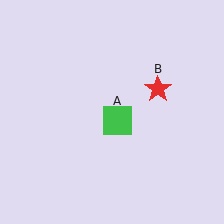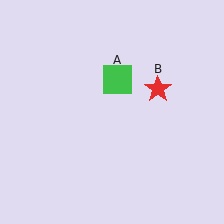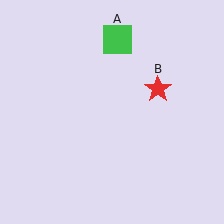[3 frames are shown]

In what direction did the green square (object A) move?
The green square (object A) moved up.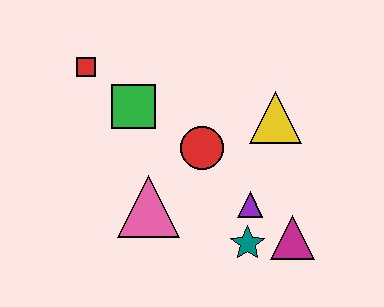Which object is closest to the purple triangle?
The teal star is closest to the purple triangle.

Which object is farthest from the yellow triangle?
The red square is farthest from the yellow triangle.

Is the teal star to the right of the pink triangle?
Yes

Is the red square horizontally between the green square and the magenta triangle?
No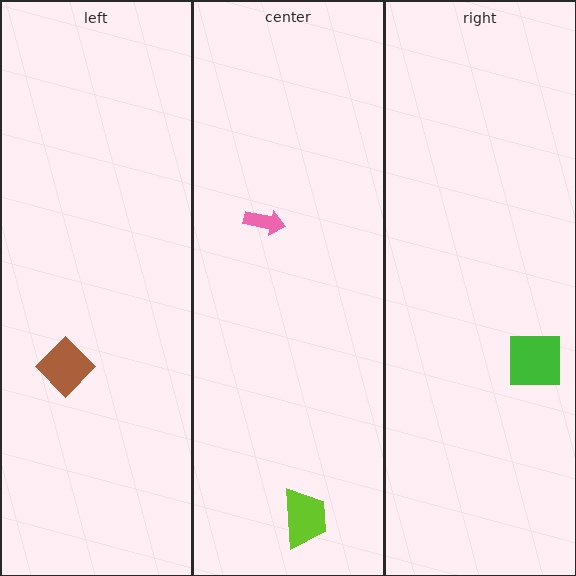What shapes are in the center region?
The lime trapezoid, the pink arrow.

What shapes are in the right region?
The green square.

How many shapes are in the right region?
1.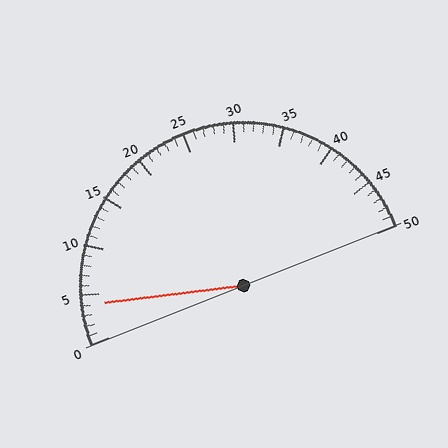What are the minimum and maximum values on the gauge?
The gauge ranges from 0 to 50.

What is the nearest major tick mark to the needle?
The nearest major tick mark is 5.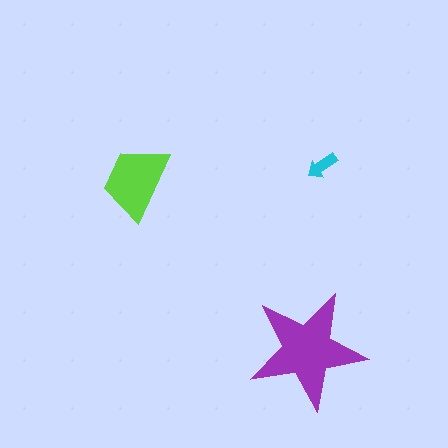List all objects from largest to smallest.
The purple star, the lime trapezoid, the cyan arrow.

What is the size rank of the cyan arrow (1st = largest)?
3rd.